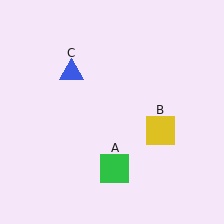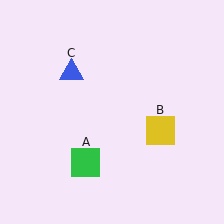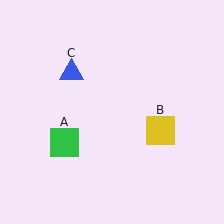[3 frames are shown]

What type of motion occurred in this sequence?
The green square (object A) rotated clockwise around the center of the scene.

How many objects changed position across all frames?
1 object changed position: green square (object A).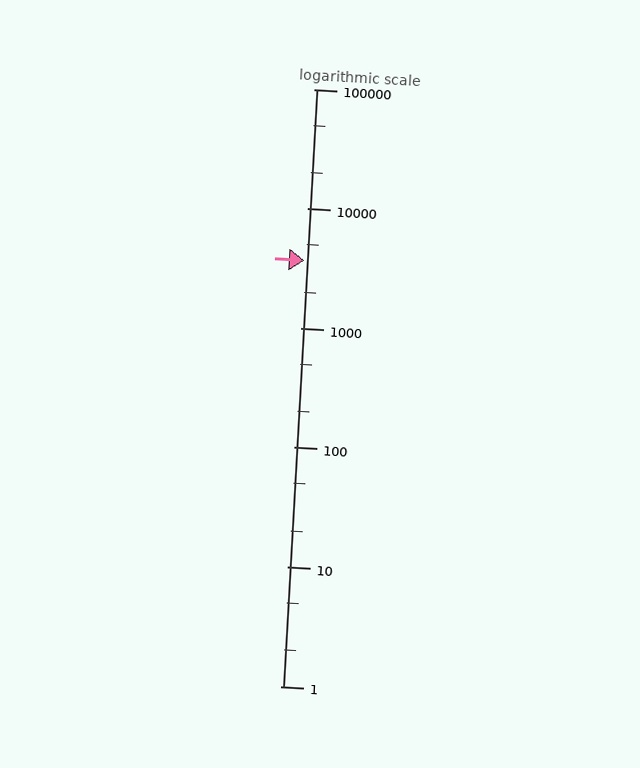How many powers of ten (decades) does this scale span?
The scale spans 5 decades, from 1 to 100000.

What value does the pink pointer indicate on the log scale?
The pointer indicates approximately 3700.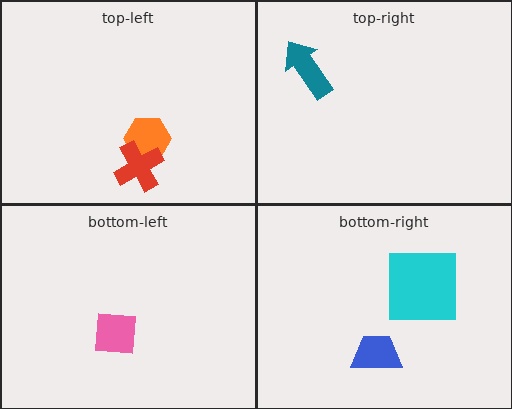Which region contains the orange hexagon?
The top-left region.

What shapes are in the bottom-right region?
The cyan square, the blue trapezoid.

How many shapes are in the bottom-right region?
2.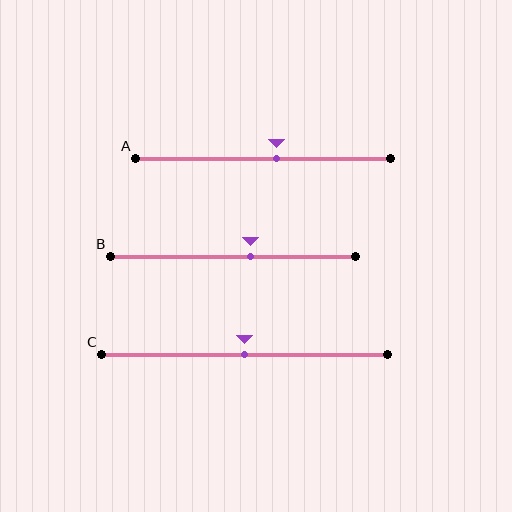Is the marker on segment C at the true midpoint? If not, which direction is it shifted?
Yes, the marker on segment C is at the true midpoint.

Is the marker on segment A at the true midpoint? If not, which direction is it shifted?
No, the marker on segment A is shifted to the right by about 5% of the segment length.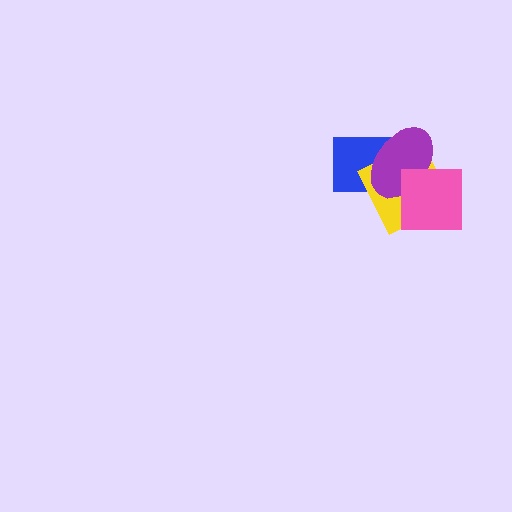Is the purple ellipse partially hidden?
Yes, it is partially covered by another shape.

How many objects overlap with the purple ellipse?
3 objects overlap with the purple ellipse.